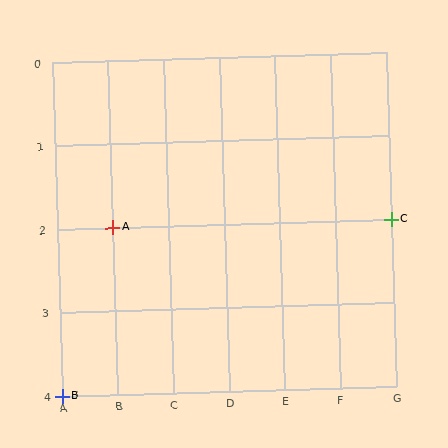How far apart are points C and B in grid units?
Points C and B are 6 columns and 2 rows apart (about 6.3 grid units diagonally).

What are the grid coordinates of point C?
Point C is at grid coordinates (G, 2).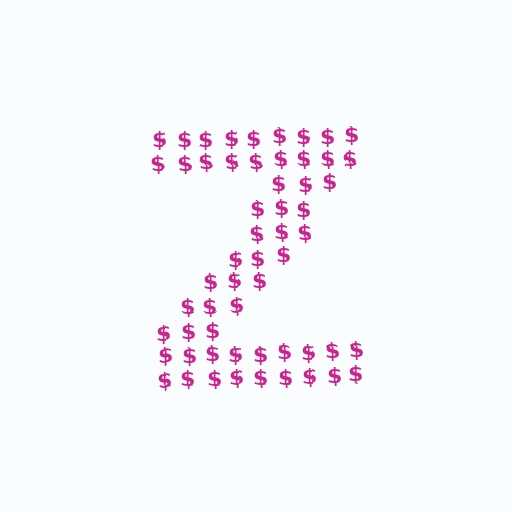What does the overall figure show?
The overall figure shows the letter Z.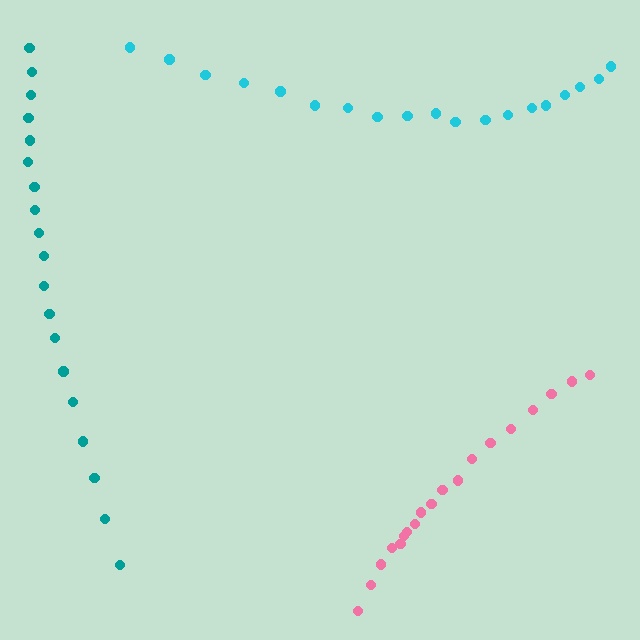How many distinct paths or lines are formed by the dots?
There are 3 distinct paths.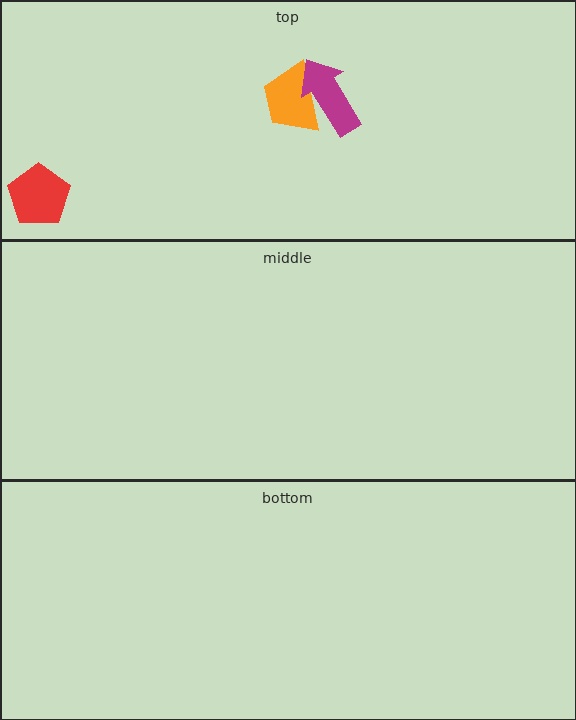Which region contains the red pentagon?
The top region.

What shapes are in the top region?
The red pentagon, the orange trapezoid, the magenta arrow.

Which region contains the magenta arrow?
The top region.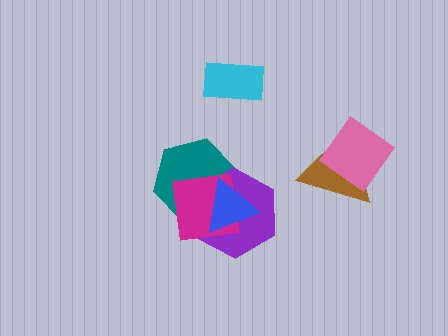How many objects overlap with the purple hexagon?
3 objects overlap with the purple hexagon.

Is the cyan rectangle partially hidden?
No, no other shape covers it.